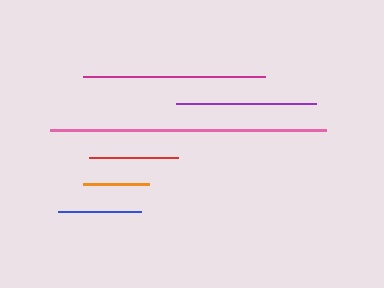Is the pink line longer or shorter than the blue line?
The pink line is longer than the blue line.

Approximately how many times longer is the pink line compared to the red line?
The pink line is approximately 3.1 times the length of the red line.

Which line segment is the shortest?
The orange line is the shortest at approximately 66 pixels.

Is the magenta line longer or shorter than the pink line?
The pink line is longer than the magenta line.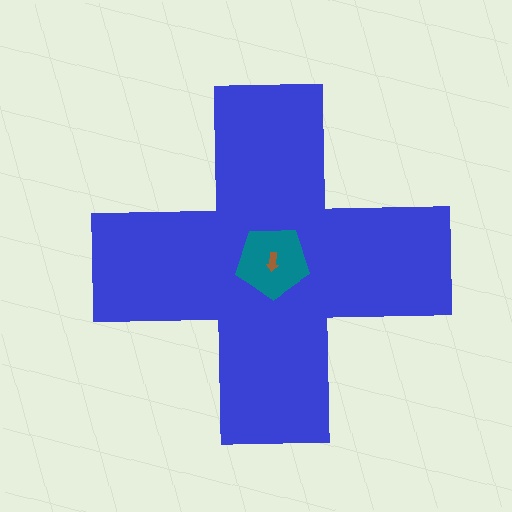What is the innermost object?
The brown arrow.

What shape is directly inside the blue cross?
The teal pentagon.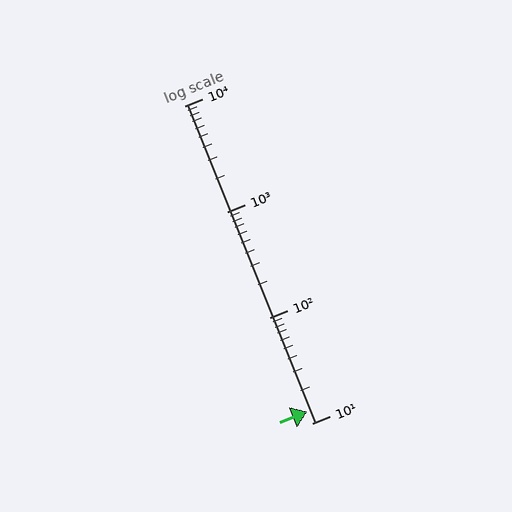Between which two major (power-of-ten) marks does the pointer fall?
The pointer is between 10 and 100.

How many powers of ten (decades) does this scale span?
The scale spans 3 decades, from 10 to 10000.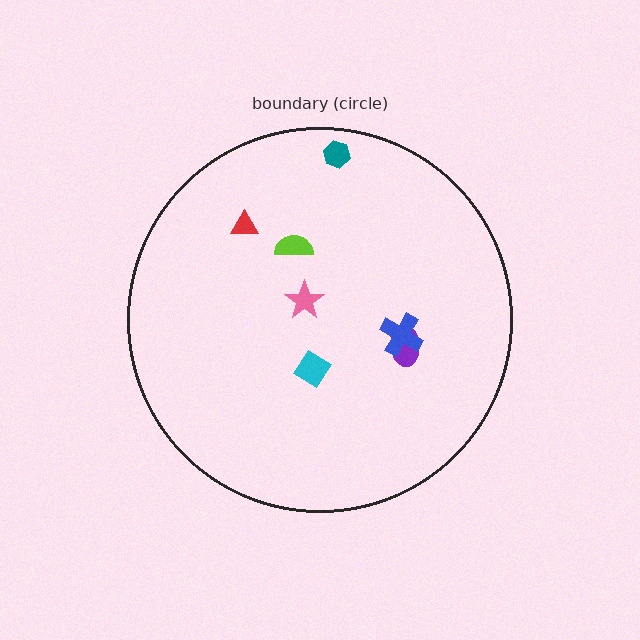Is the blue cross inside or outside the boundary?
Inside.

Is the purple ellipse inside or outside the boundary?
Inside.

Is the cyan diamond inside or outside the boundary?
Inside.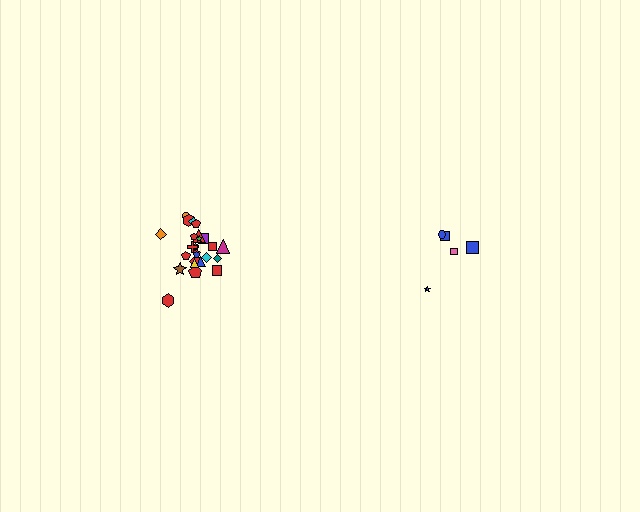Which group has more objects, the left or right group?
The left group.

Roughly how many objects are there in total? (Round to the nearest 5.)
Roughly 30 objects in total.